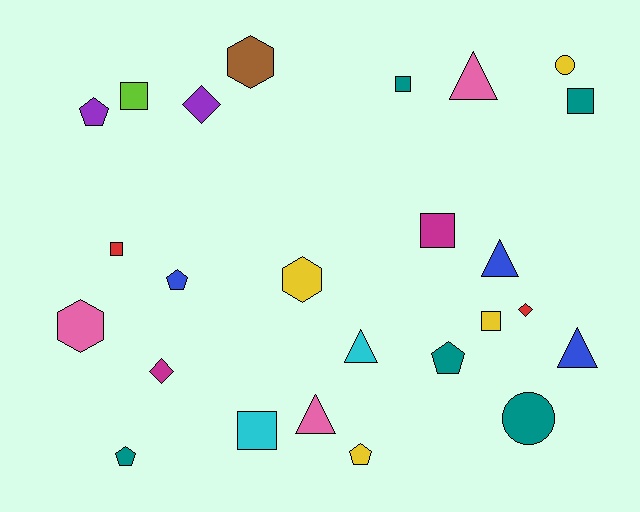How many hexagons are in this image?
There are 3 hexagons.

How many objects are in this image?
There are 25 objects.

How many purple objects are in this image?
There are 2 purple objects.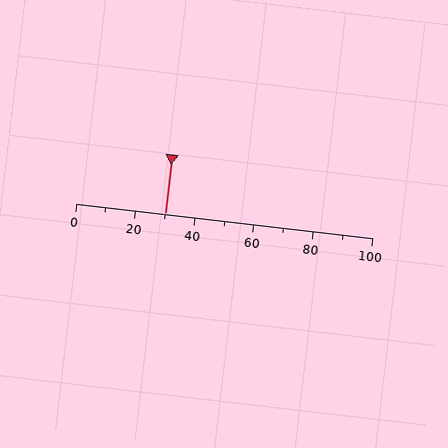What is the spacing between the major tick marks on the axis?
The major ticks are spaced 20 apart.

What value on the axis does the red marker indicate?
The marker indicates approximately 30.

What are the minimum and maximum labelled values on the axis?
The axis runs from 0 to 100.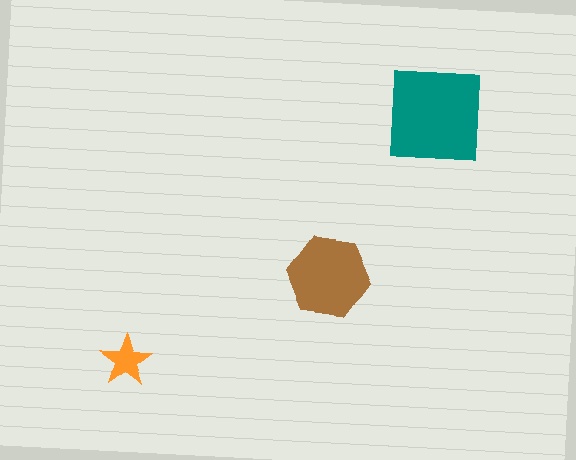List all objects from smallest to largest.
The orange star, the brown hexagon, the teal square.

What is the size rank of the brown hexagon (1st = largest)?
2nd.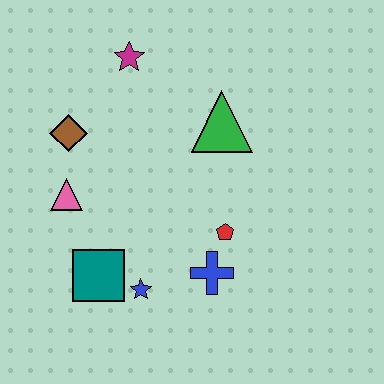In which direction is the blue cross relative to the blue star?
The blue cross is to the right of the blue star.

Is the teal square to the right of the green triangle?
No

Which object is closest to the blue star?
The teal square is closest to the blue star.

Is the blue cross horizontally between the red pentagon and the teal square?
Yes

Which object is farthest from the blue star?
The magenta star is farthest from the blue star.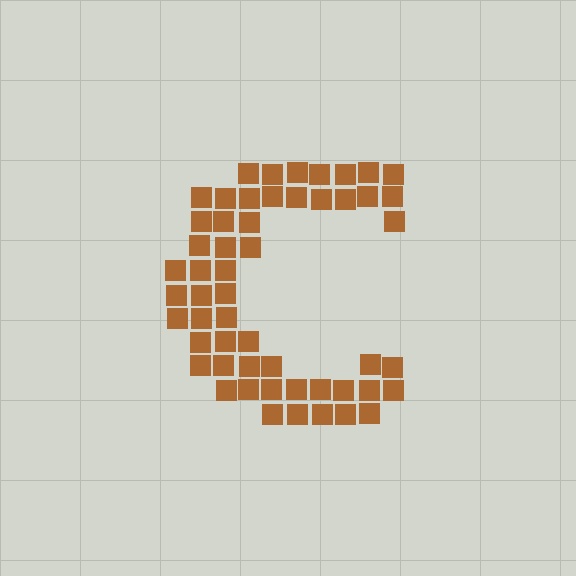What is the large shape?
The large shape is the letter C.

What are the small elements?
The small elements are squares.